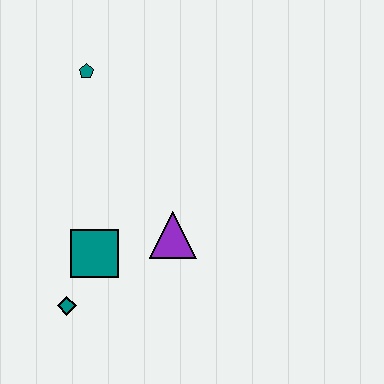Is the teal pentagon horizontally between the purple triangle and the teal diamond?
Yes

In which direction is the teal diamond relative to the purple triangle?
The teal diamond is to the left of the purple triangle.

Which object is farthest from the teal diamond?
The teal pentagon is farthest from the teal diamond.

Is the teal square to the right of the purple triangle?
No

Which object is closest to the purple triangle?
The teal square is closest to the purple triangle.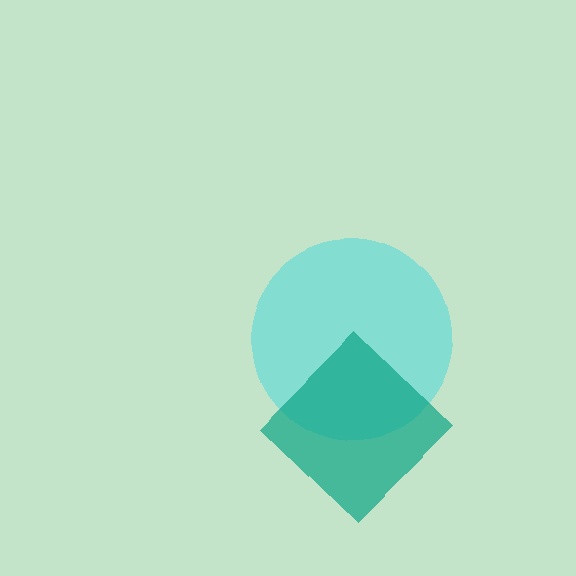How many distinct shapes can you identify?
There are 2 distinct shapes: a cyan circle, a teal diamond.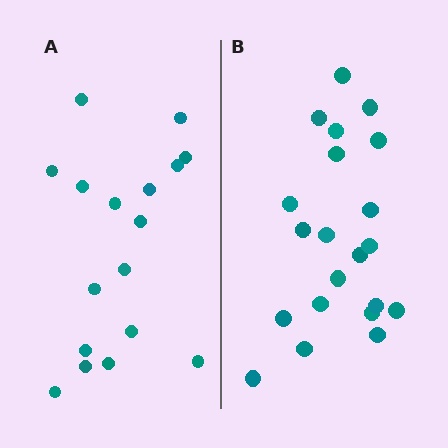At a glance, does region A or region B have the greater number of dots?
Region B (the right region) has more dots.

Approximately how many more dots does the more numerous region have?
Region B has about 4 more dots than region A.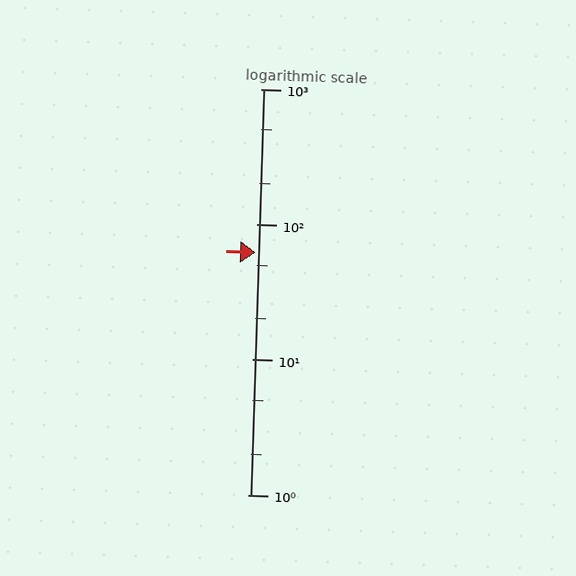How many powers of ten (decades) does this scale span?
The scale spans 3 decades, from 1 to 1000.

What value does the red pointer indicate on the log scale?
The pointer indicates approximately 62.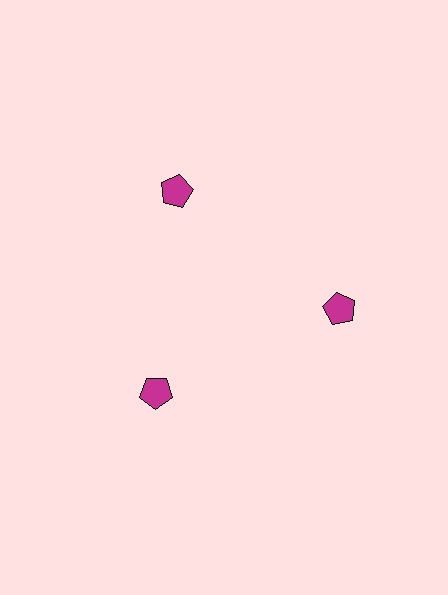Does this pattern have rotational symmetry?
Yes, this pattern has 3-fold rotational symmetry. It looks the same after rotating 120 degrees around the center.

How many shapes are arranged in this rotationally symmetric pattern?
There are 3 shapes, arranged in 3 groups of 1.